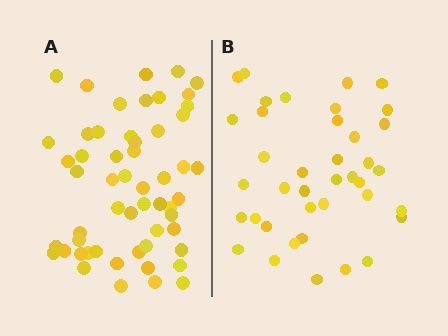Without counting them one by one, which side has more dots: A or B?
Region A (the left region) has more dots.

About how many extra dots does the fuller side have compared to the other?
Region A has approximately 15 more dots than region B.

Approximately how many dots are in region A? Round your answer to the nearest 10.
About 60 dots. (The exact count is 55, which rounds to 60.)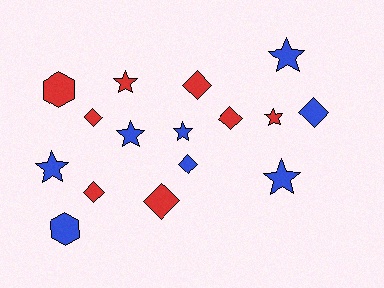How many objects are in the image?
There are 16 objects.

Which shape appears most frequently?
Star, with 7 objects.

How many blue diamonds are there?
There are 2 blue diamonds.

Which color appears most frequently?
Red, with 8 objects.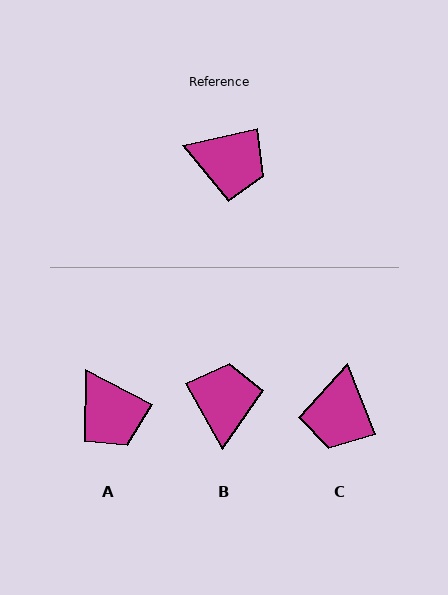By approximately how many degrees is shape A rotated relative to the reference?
Approximately 40 degrees clockwise.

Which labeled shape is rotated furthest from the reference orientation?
B, about 107 degrees away.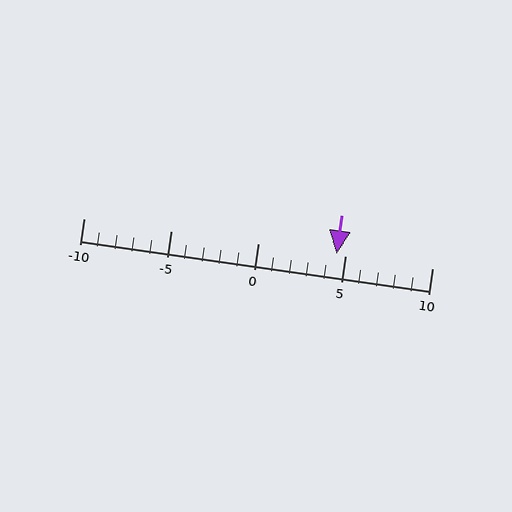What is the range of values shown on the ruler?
The ruler shows values from -10 to 10.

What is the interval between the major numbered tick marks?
The major tick marks are spaced 5 units apart.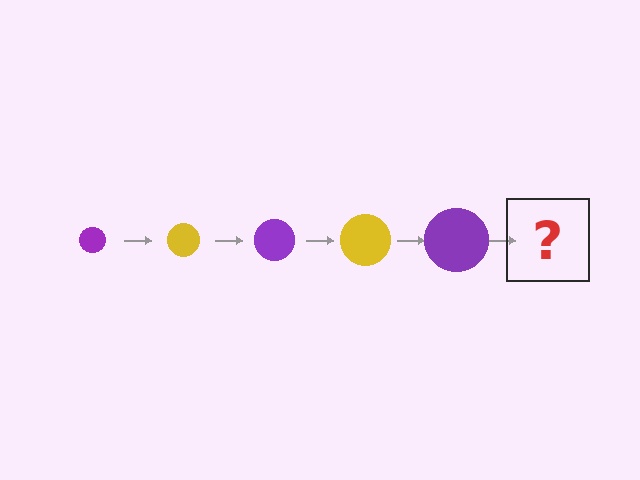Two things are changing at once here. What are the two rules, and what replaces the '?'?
The two rules are that the circle grows larger each step and the color cycles through purple and yellow. The '?' should be a yellow circle, larger than the previous one.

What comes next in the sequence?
The next element should be a yellow circle, larger than the previous one.